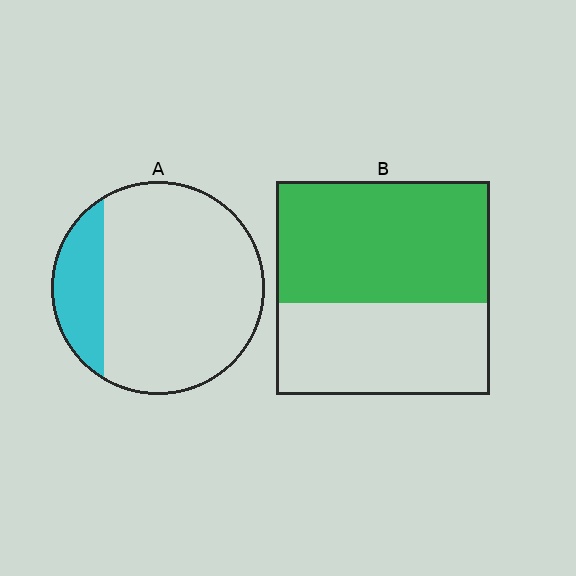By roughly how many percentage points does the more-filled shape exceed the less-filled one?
By roughly 40 percentage points (B over A).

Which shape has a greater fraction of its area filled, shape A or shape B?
Shape B.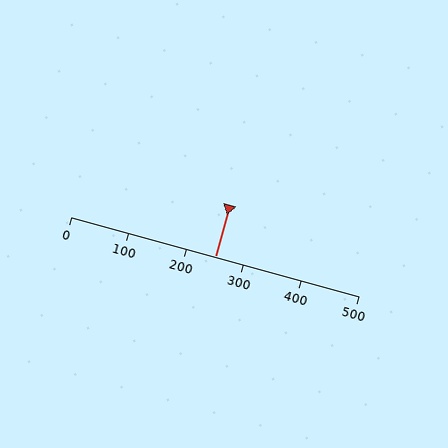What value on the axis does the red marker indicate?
The marker indicates approximately 250.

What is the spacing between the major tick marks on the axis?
The major ticks are spaced 100 apart.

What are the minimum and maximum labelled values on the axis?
The axis runs from 0 to 500.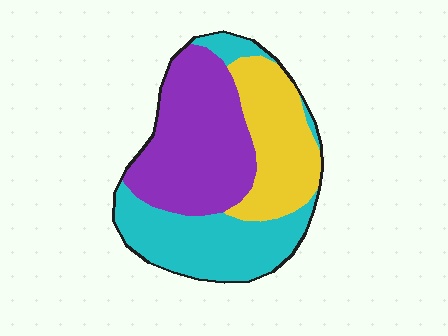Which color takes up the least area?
Yellow, at roughly 25%.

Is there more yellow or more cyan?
Cyan.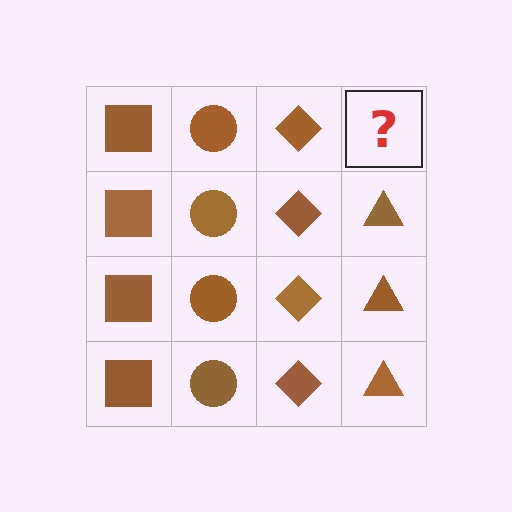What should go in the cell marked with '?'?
The missing cell should contain a brown triangle.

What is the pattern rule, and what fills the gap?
The rule is that each column has a consistent shape. The gap should be filled with a brown triangle.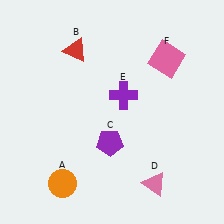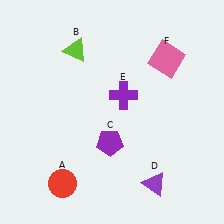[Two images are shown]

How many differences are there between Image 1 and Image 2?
There are 3 differences between the two images.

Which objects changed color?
A changed from orange to red. B changed from red to lime. D changed from pink to purple.